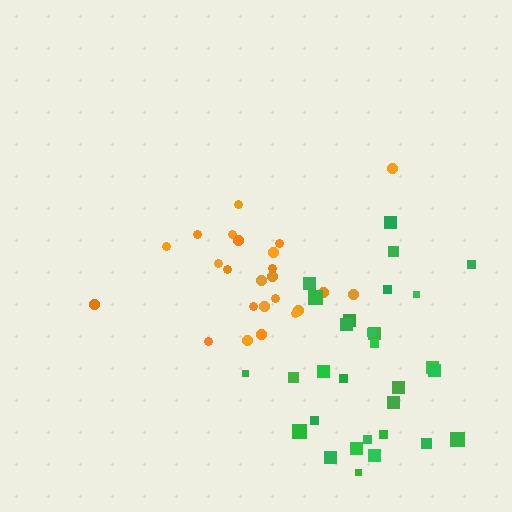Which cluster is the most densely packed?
Green.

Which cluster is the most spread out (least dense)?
Orange.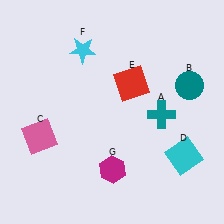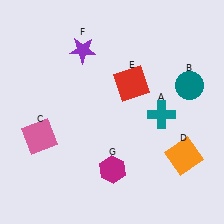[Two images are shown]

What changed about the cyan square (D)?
In Image 1, D is cyan. In Image 2, it changed to orange.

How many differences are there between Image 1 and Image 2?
There are 2 differences between the two images.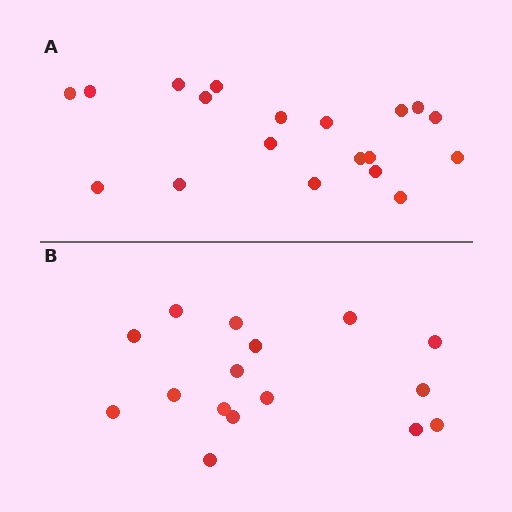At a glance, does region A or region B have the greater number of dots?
Region A (the top region) has more dots.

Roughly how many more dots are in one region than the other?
Region A has just a few more — roughly 2 or 3 more dots than region B.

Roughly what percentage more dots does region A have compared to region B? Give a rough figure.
About 20% more.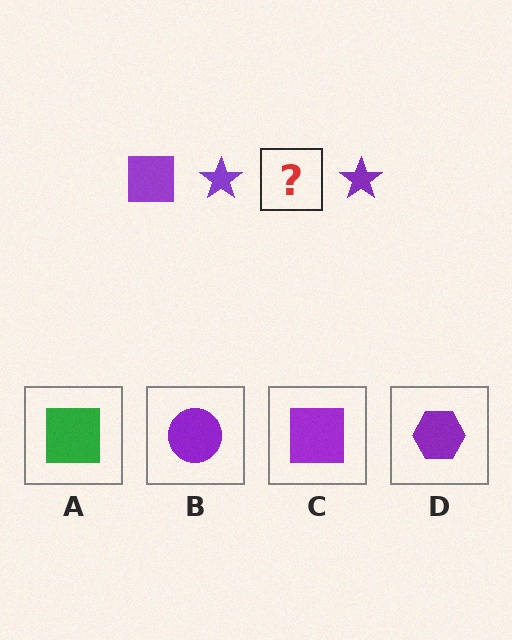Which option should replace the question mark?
Option C.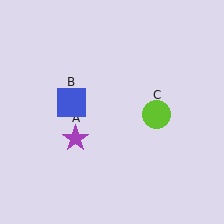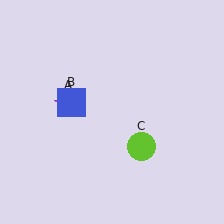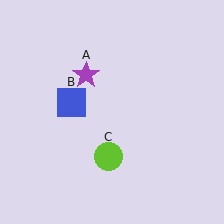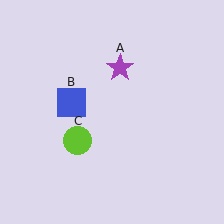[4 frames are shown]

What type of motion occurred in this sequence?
The purple star (object A), lime circle (object C) rotated clockwise around the center of the scene.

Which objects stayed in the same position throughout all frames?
Blue square (object B) remained stationary.